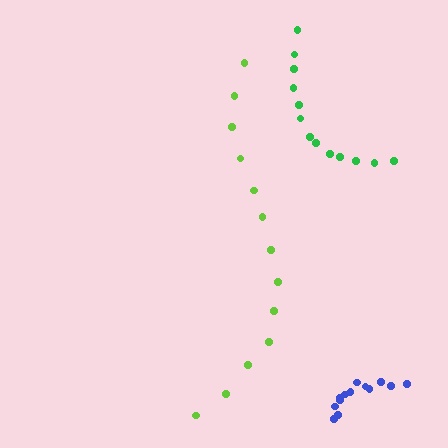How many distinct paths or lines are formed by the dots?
There are 3 distinct paths.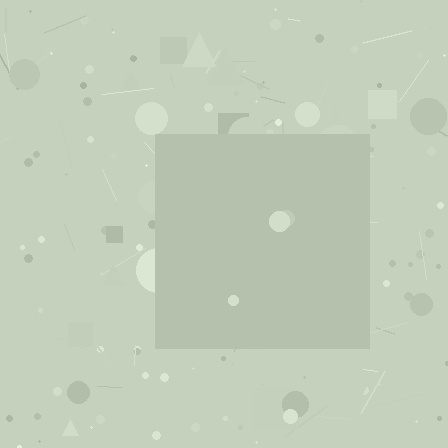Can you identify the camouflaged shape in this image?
The camouflaged shape is a square.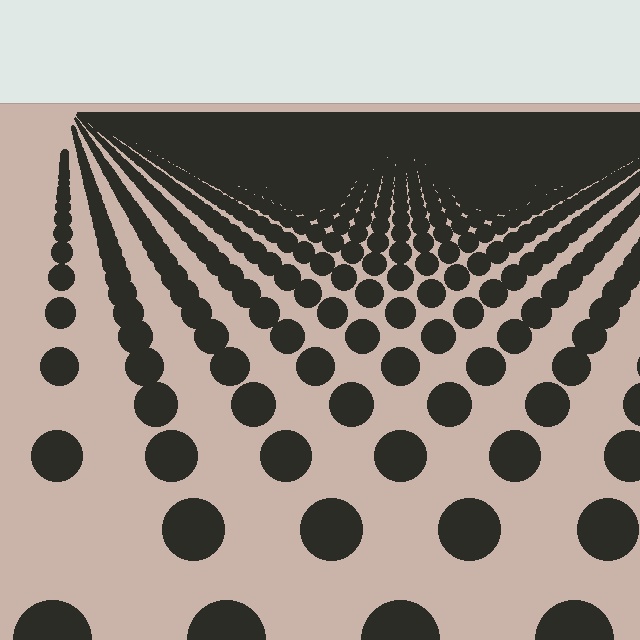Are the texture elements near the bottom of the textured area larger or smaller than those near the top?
Larger. Near the bottom, elements are closer to the viewer and appear at a bigger on-screen size.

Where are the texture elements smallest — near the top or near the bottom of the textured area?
Near the top.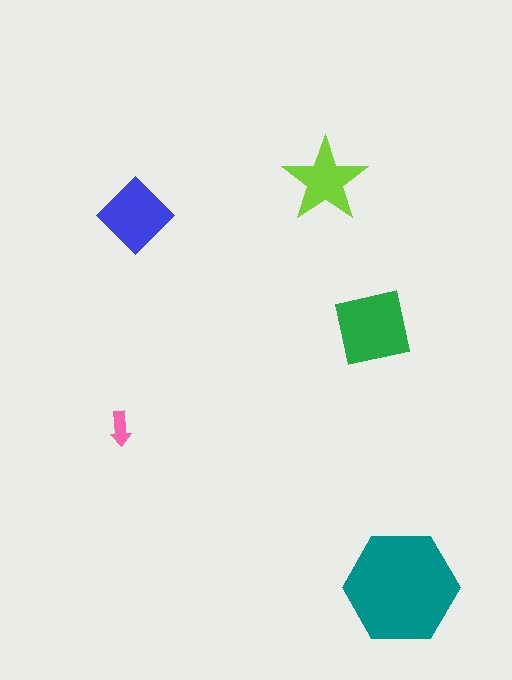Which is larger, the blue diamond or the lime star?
The blue diamond.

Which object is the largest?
The teal hexagon.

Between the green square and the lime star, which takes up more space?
The green square.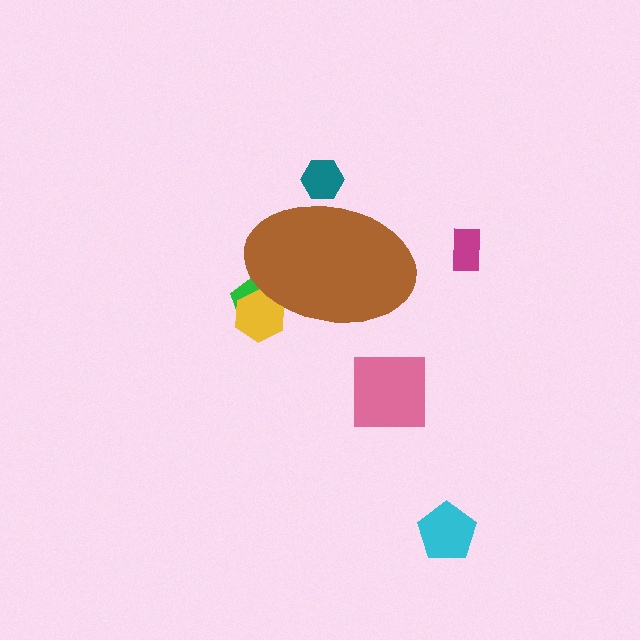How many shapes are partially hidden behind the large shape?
3 shapes are partially hidden.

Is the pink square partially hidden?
No, the pink square is fully visible.